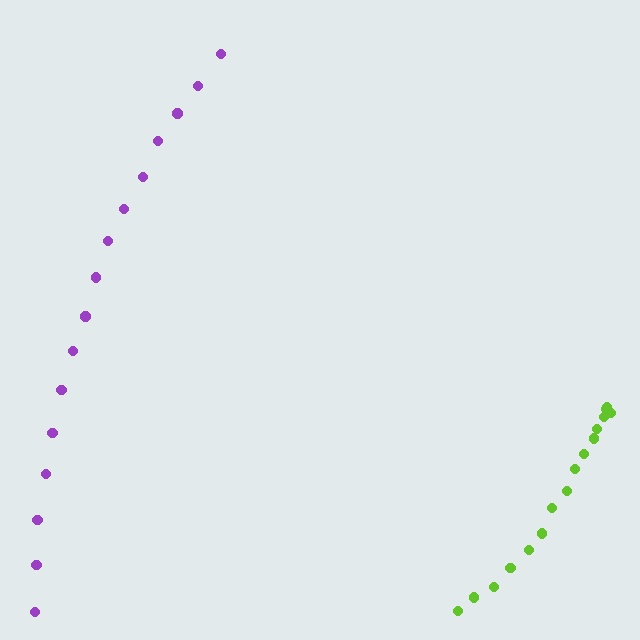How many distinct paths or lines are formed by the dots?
There are 2 distinct paths.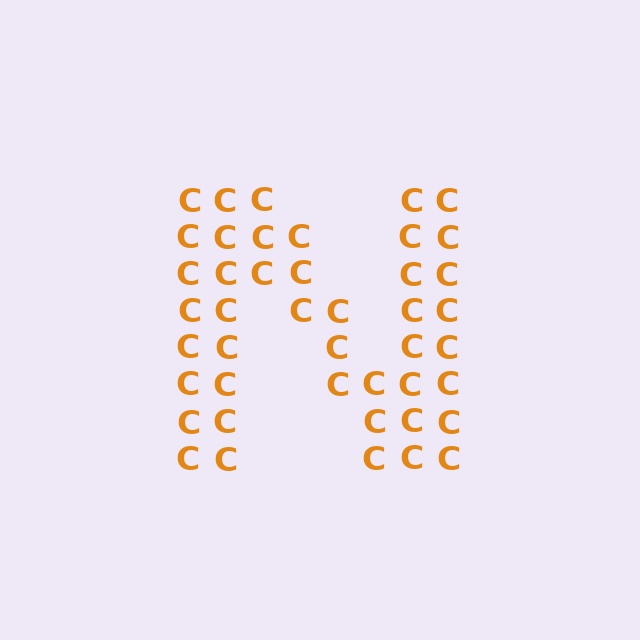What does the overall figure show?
The overall figure shows the letter N.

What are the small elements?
The small elements are letter C's.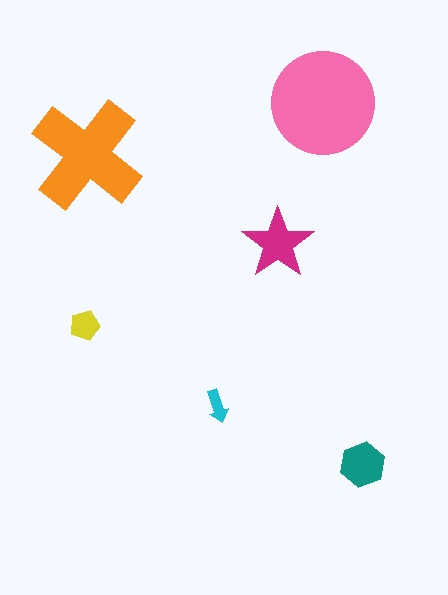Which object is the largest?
The pink circle.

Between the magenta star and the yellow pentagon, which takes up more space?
The magenta star.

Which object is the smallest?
The cyan arrow.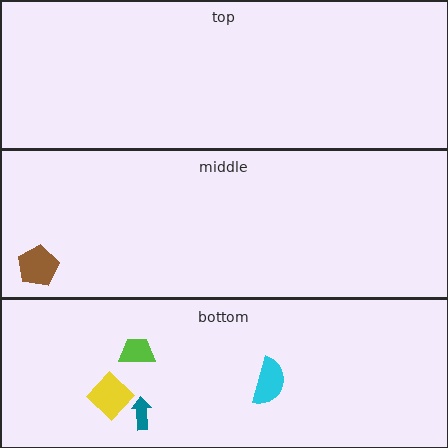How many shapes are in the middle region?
1.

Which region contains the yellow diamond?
The bottom region.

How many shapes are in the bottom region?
4.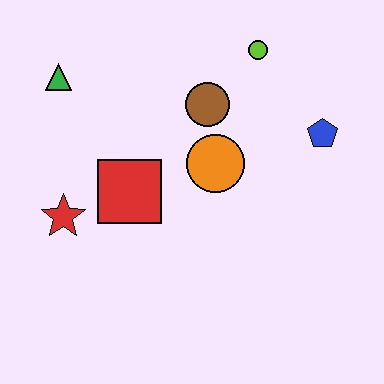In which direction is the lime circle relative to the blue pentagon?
The lime circle is above the blue pentagon.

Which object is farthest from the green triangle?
The blue pentagon is farthest from the green triangle.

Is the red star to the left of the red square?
Yes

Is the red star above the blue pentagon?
No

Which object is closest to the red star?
The red square is closest to the red star.